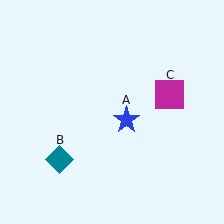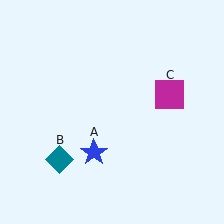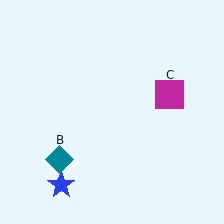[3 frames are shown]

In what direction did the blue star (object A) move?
The blue star (object A) moved down and to the left.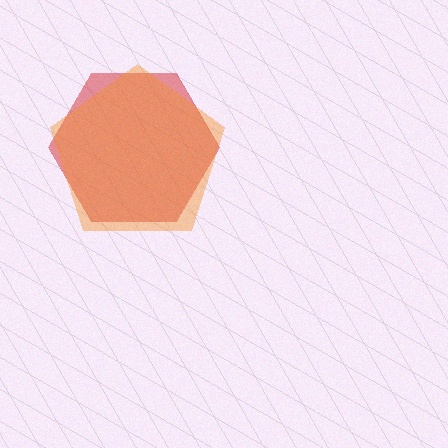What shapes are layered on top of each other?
The layered shapes are: a red hexagon, an orange pentagon.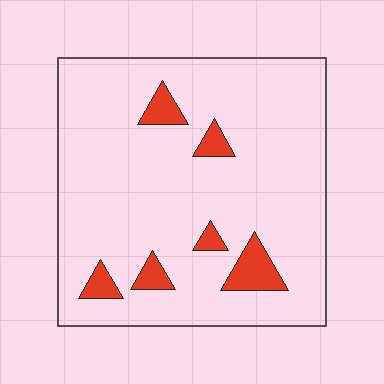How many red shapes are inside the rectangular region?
6.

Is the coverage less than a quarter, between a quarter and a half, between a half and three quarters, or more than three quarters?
Less than a quarter.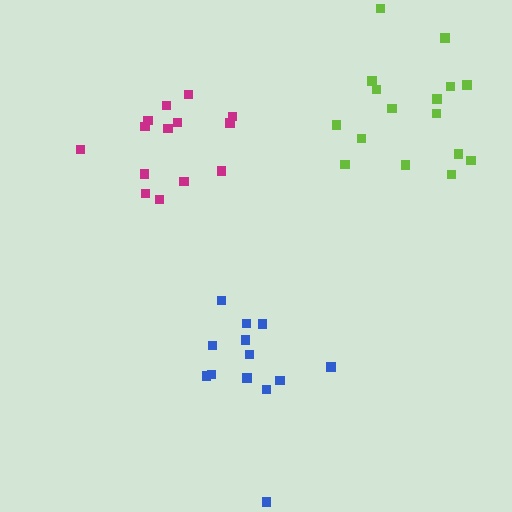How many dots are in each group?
Group 1: 16 dots, Group 2: 13 dots, Group 3: 14 dots (43 total).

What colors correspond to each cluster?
The clusters are colored: lime, blue, magenta.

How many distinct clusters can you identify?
There are 3 distinct clusters.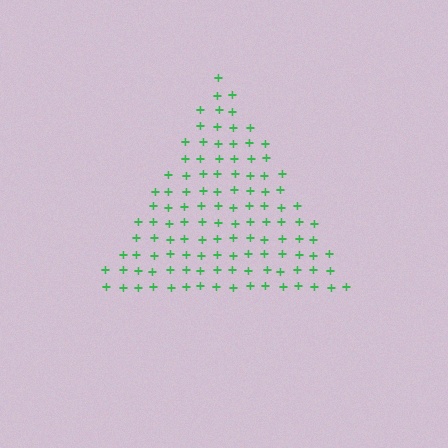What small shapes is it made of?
It is made of small plus signs.